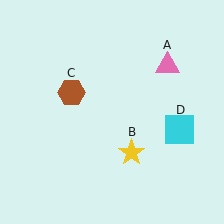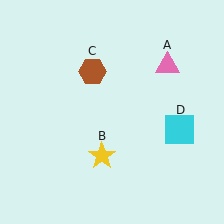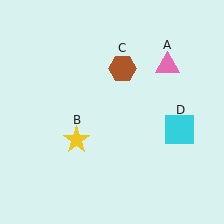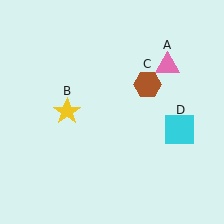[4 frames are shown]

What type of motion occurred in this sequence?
The yellow star (object B), brown hexagon (object C) rotated clockwise around the center of the scene.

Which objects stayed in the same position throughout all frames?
Pink triangle (object A) and cyan square (object D) remained stationary.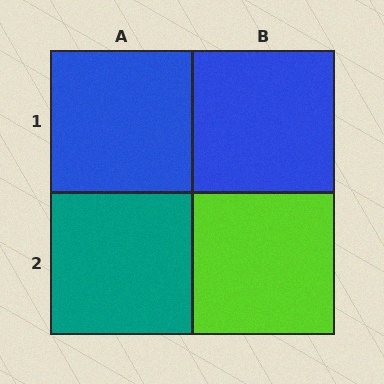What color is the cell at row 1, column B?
Blue.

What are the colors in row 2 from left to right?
Teal, lime.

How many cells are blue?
2 cells are blue.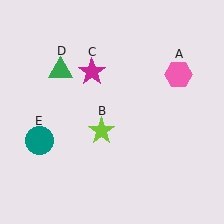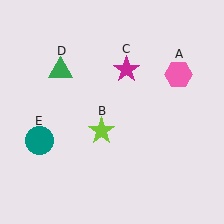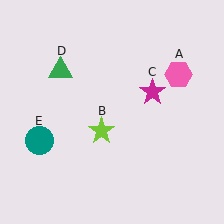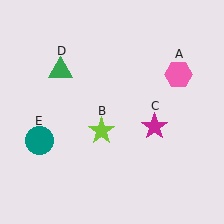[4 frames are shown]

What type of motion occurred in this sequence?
The magenta star (object C) rotated clockwise around the center of the scene.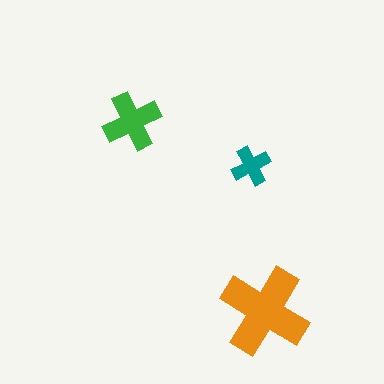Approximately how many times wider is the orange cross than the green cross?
About 1.5 times wider.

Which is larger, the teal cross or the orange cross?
The orange one.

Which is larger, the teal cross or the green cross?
The green one.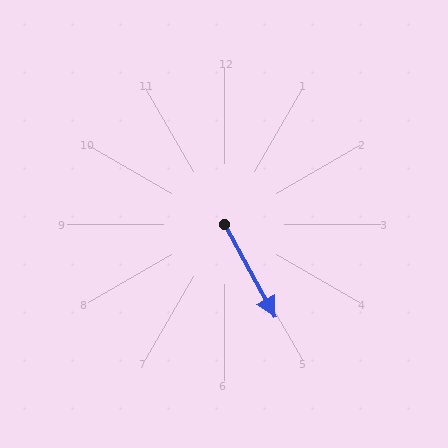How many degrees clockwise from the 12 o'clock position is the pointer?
Approximately 151 degrees.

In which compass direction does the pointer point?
Southeast.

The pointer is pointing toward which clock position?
Roughly 5 o'clock.